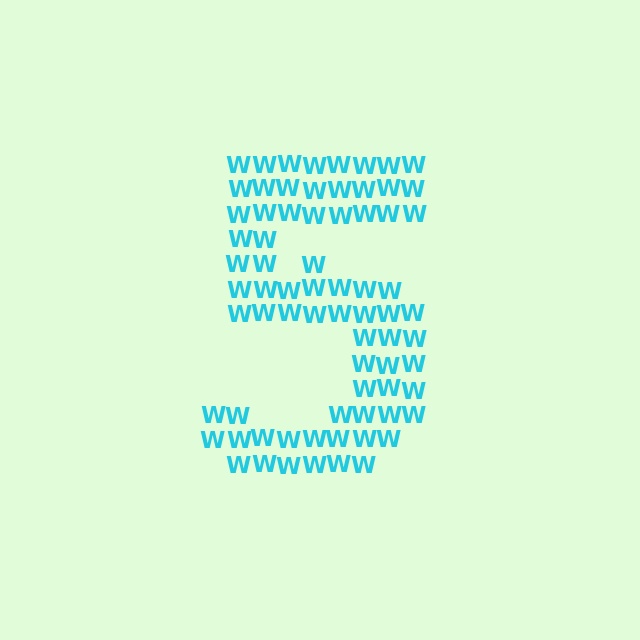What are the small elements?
The small elements are letter W's.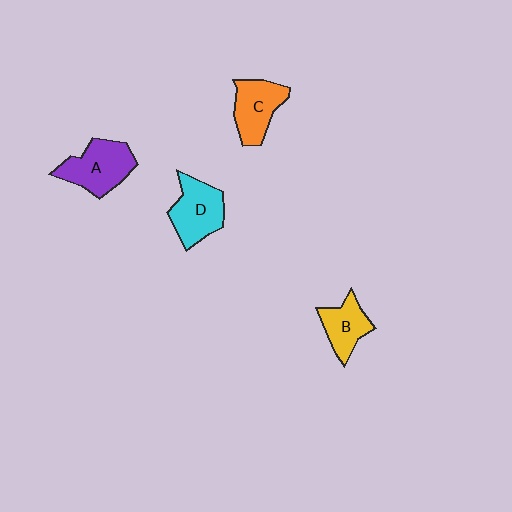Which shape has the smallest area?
Shape B (yellow).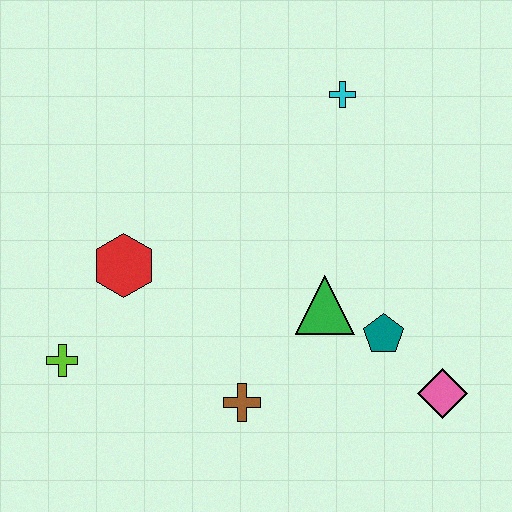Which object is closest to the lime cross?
The red hexagon is closest to the lime cross.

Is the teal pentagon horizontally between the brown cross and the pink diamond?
Yes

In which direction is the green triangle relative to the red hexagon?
The green triangle is to the right of the red hexagon.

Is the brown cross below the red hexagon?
Yes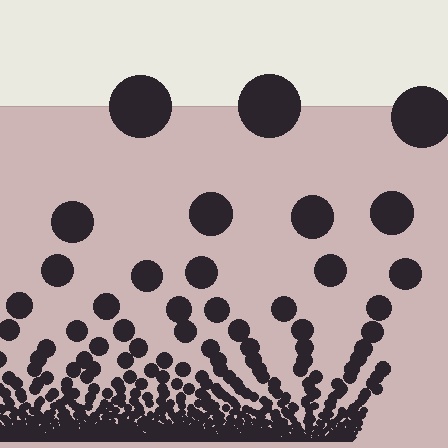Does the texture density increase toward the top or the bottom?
Density increases toward the bottom.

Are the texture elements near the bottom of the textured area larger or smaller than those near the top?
Smaller. The gradient is inverted — elements near the bottom are smaller and denser.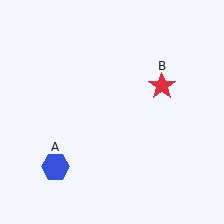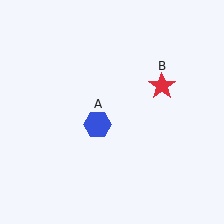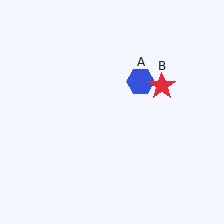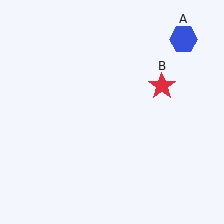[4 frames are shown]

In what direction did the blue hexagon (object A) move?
The blue hexagon (object A) moved up and to the right.